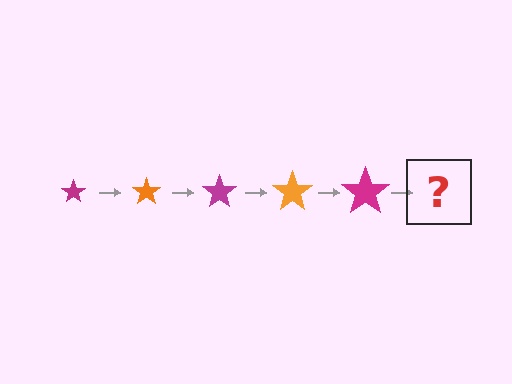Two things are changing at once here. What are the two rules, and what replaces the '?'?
The two rules are that the star grows larger each step and the color cycles through magenta and orange. The '?' should be an orange star, larger than the previous one.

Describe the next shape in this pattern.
It should be an orange star, larger than the previous one.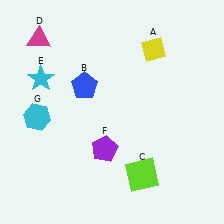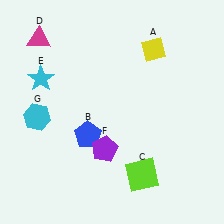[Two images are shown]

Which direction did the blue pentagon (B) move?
The blue pentagon (B) moved down.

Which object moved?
The blue pentagon (B) moved down.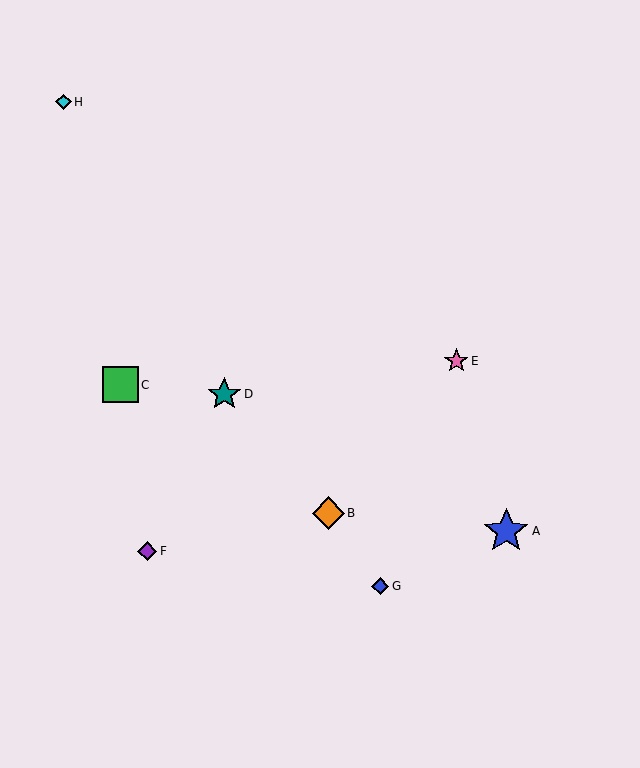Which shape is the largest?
The blue star (labeled A) is the largest.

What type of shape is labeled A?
Shape A is a blue star.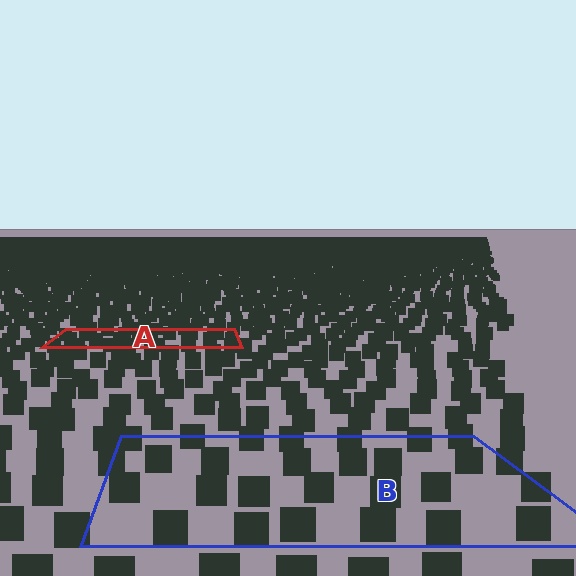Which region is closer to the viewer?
Region B is closer. The texture elements there are larger and more spread out.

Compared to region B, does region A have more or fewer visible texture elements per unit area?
Region A has more texture elements per unit area — they are packed more densely because it is farther away.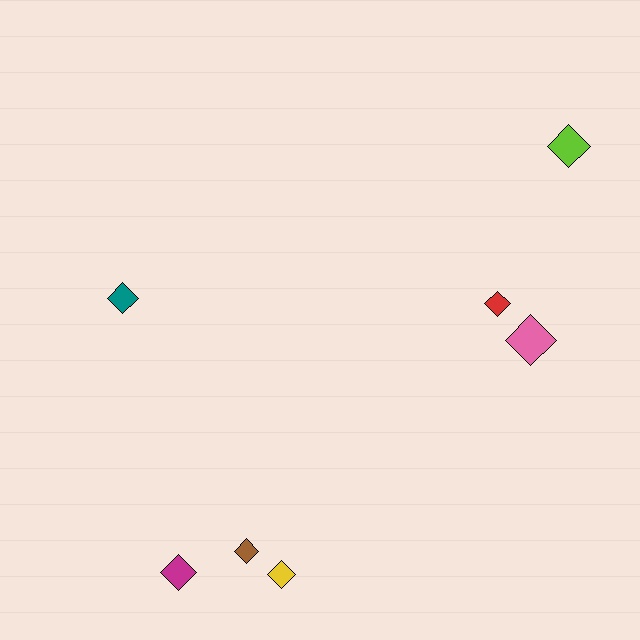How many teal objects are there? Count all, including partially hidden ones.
There is 1 teal object.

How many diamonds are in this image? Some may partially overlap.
There are 7 diamonds.